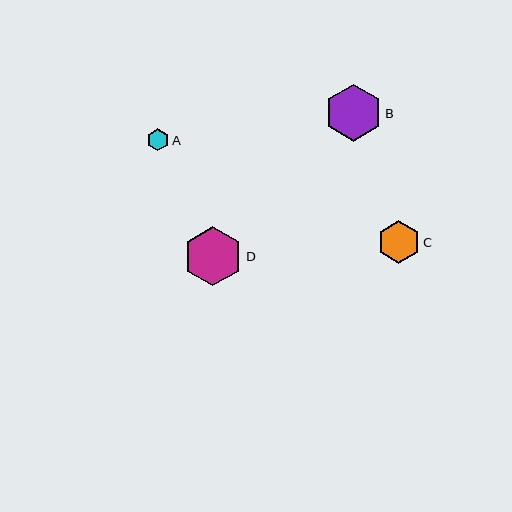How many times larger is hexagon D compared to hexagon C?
Hexagon D is approximately 1.4 times the size of hexagon C.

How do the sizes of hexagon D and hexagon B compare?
Hexagon D and hexagon B are approximately the same size.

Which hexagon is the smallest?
Hexagon A is the smallest with a size of approximately 22 pixels.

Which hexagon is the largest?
Hexagon D is the largest with a size of approximately 59 pixels.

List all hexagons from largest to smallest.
From largest to smallest: D, B, C, A.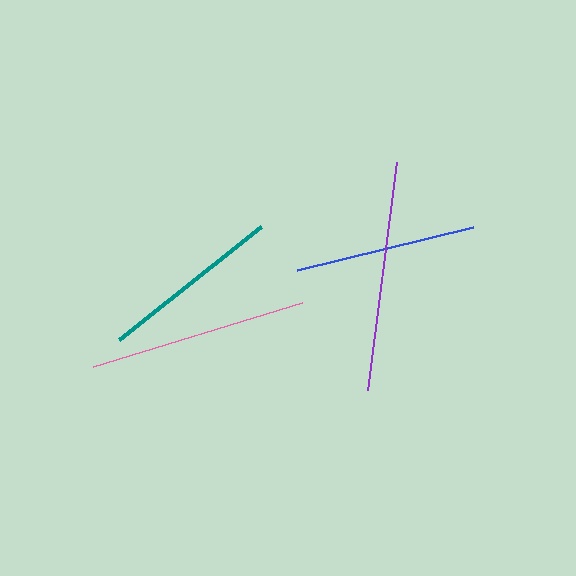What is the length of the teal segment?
The teal segment is approximately 181 pixels long.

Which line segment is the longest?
The purple line is the longest at approximately 230 pixels.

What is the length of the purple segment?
The purple segment is approximately 230 pixels long.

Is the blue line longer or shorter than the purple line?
The purple line is longer than the blue line.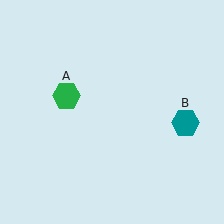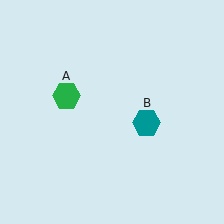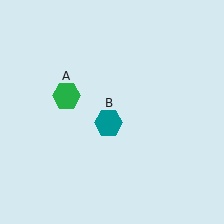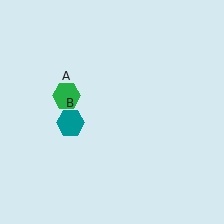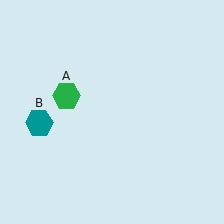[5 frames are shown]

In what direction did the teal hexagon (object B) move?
The teal hexagon (object B) moved left.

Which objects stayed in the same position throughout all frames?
Green hexagon (object A) remained stationary.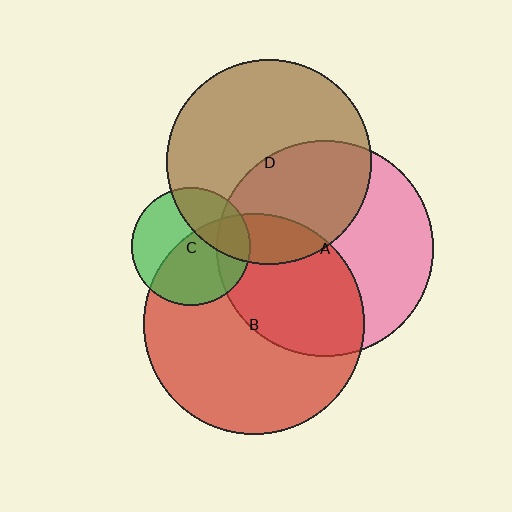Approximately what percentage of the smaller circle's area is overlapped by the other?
Approximately 45%.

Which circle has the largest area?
Circle B (red).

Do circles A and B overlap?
Yes.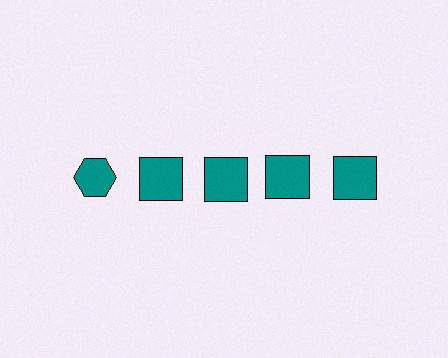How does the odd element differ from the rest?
It has a different shape: hexagon instead of square.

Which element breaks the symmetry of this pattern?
The teal hexagon in the top row, leftmost column breaks the symmetry. All other shapes are teal squares.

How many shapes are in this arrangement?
There are 5 shapes arranged in a grid pattern.